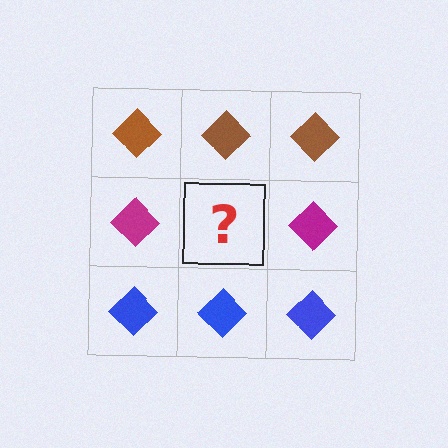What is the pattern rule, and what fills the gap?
The rule is that each row has a consistent color. The gap should be filled with a magenta diamond.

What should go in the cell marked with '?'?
The missing cell should contain a magenta diamond.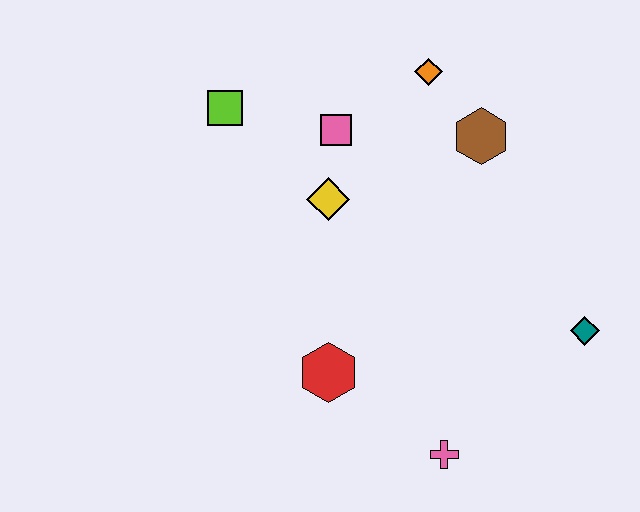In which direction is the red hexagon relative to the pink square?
The red hexagon is below the pink square.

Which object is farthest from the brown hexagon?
The pink cross is farthest from the brown hexagon.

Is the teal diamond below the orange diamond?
Yes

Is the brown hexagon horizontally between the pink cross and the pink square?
No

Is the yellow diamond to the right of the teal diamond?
No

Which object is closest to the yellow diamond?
The pink square is closest to the yellow diamond.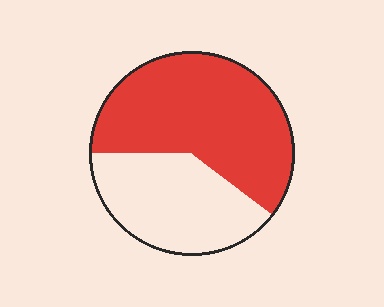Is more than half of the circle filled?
Yes.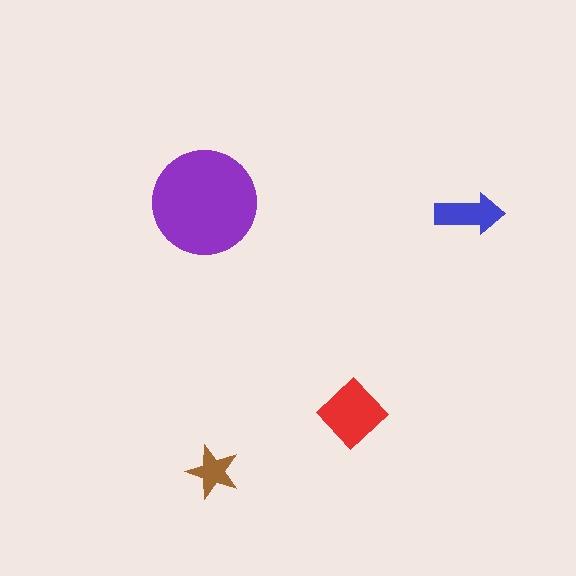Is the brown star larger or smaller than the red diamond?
Smaller.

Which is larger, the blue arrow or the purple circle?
The purple circle.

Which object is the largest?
The purple circle.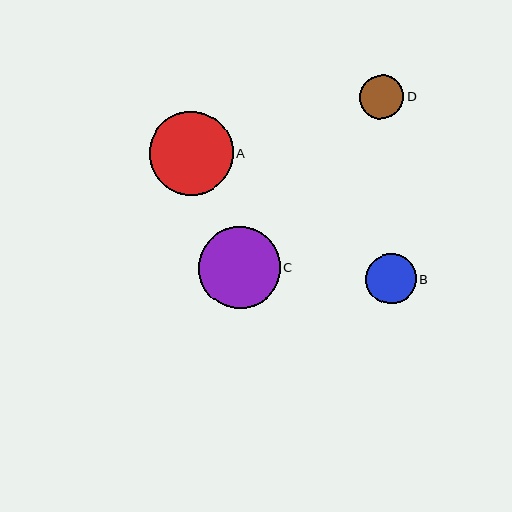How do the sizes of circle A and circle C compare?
Circle A and circle C are approximately the same size.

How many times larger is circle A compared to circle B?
Circle A is approximately 1.7 times the size of circle B.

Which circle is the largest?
Circle A is the largest with a size of approximately 84 pixels.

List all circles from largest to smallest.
From largest to smallest: A, C, B, D.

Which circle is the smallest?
Circle D is the smallest with a size of approximately 44 pixels.